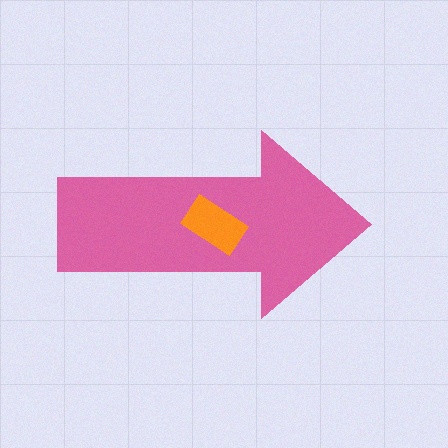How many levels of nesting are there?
2.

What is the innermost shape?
The orange rectangle.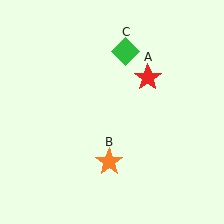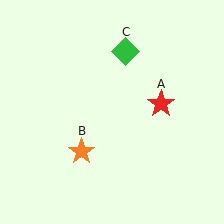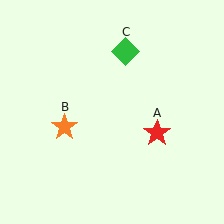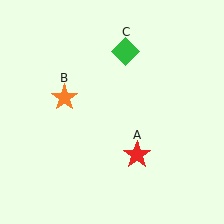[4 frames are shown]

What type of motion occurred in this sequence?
The red star (object A), orange star (object B) rotated clockwise around the center of the scene.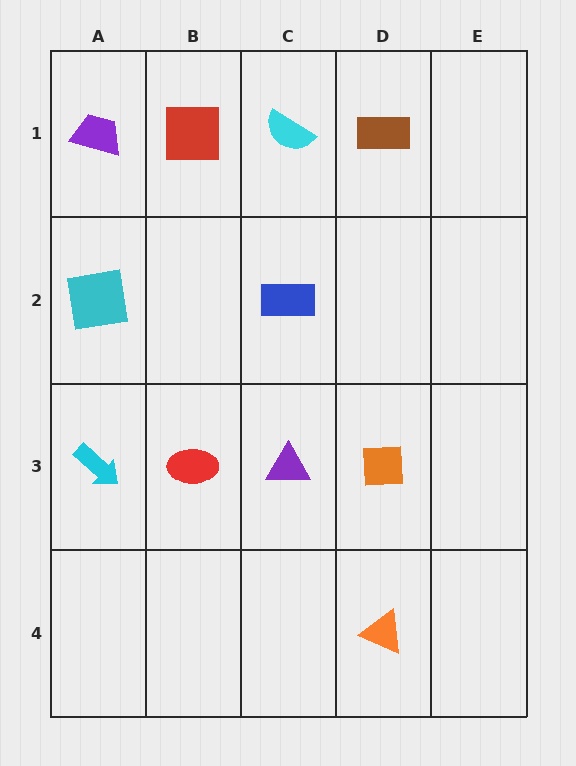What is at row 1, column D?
A brown rectangle.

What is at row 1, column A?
A purple trapezoid.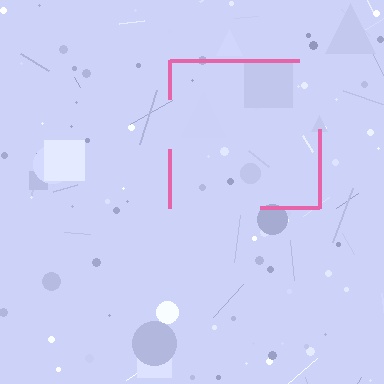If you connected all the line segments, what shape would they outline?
They would outline a square.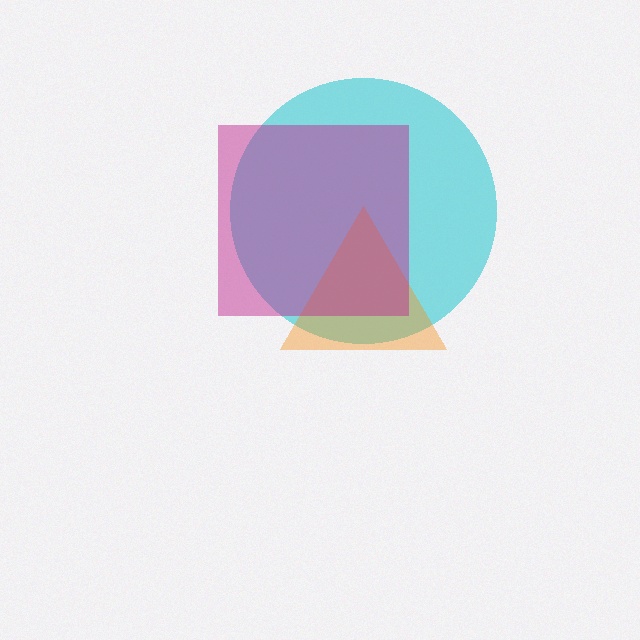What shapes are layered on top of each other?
The layered shapes are: a cyan circle, an orange triangle, a magenta square.